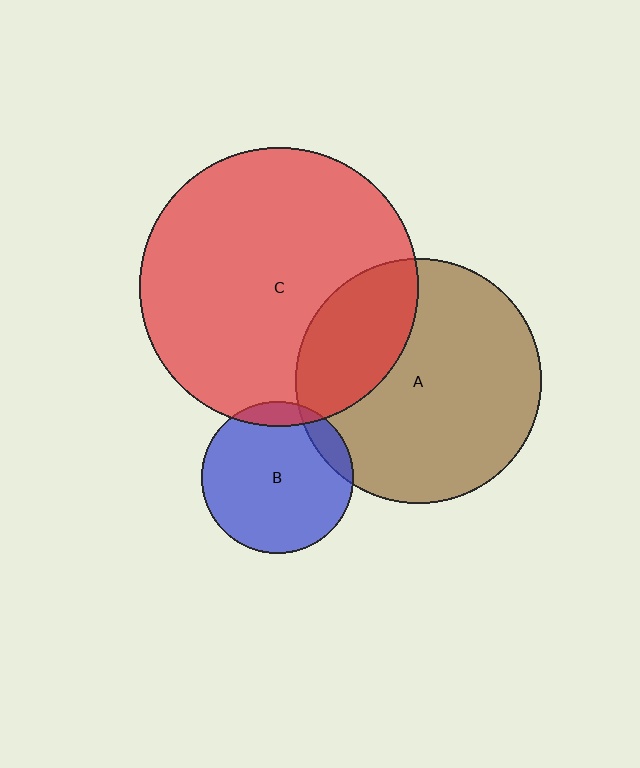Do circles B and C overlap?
Yes.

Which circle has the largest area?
Circle C (red).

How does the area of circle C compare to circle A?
Approximately 1.3 times.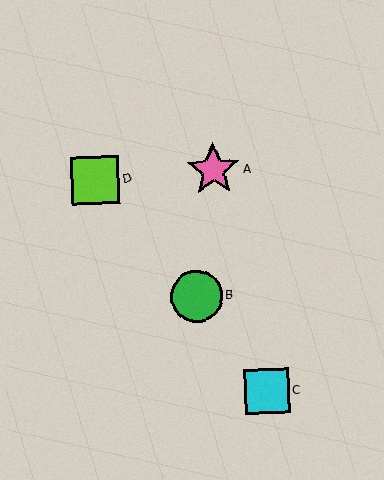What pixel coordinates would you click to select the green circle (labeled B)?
Click at (197, 296) to select the green circle B.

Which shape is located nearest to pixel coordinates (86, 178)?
The lime square (labeled D) at (95, 180) is nearest to that location.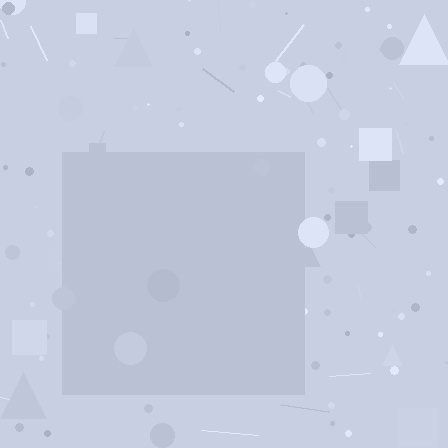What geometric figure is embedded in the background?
A square is embedded in the background.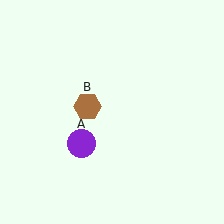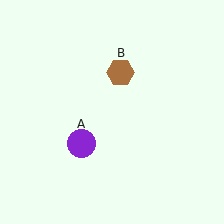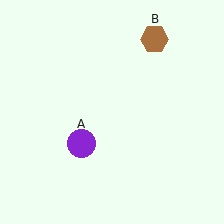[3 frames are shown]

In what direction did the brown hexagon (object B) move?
The brown hexagon (object B) moved up and to the right.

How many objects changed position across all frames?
1 object changed position: brown hexagon (object B).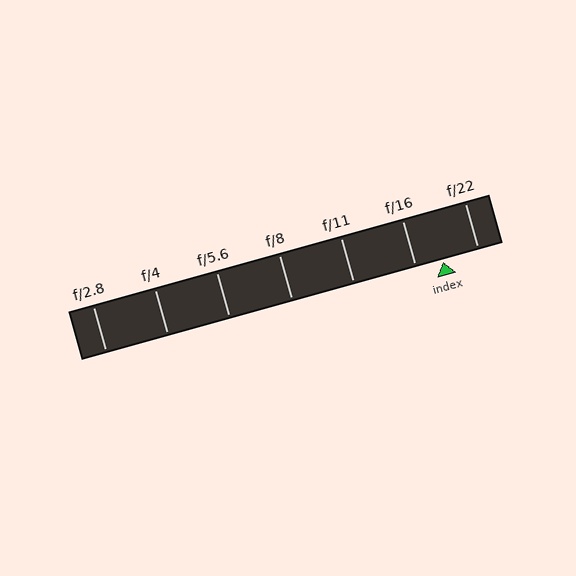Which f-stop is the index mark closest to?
The index mark is closest to f/16.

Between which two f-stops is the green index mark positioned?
The index mark is between f/16 and f/22.